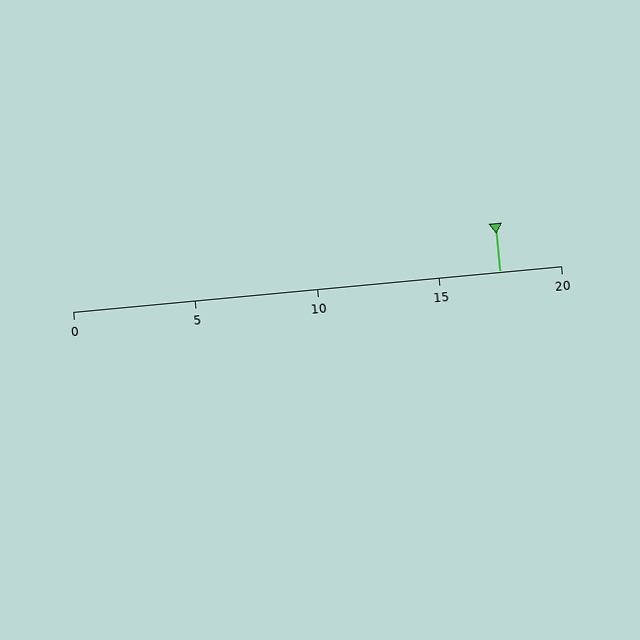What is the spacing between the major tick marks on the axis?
The major ticks are spaced 5 apart.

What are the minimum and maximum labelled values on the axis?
The axis runs from 0 to 20.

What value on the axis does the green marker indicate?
The marker indicates approximately 17.5.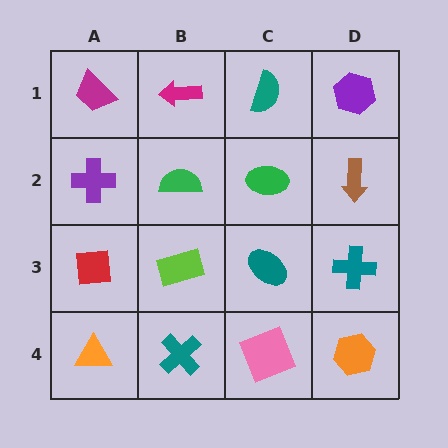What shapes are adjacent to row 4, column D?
A teal cross (row 3, column D), a pink square (row 4, column C).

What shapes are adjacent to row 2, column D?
A purple hexagon (row 1, column D), a teal cross (row 3, column D), a green ellipse (row 2, column C).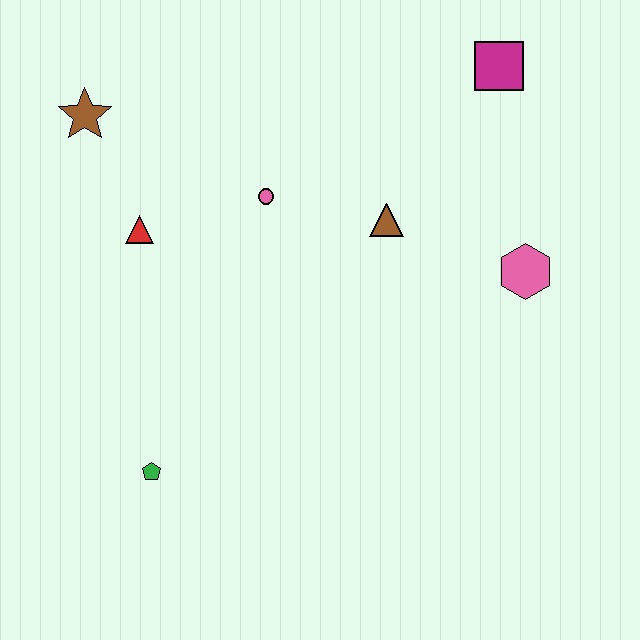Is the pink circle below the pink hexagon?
No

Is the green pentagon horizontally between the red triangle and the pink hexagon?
Yes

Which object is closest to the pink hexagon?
The brown triangle is closest to the pink hexagon.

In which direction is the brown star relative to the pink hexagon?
The brown star is to the left of the pink hexagon.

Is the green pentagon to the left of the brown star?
No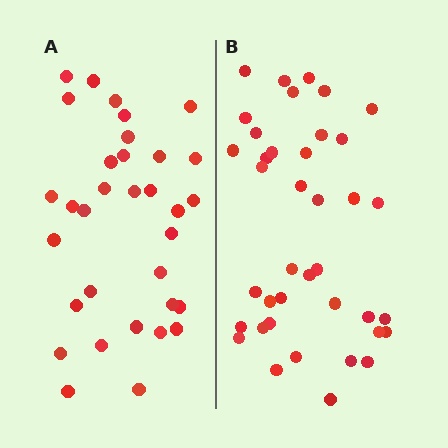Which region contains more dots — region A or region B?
Region B (the right region) has more dots.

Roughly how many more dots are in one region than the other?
Region B has about 6 more dots than region A.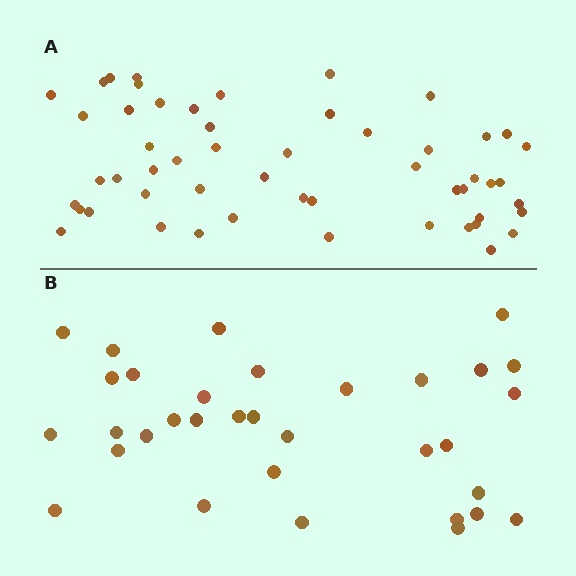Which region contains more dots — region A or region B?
Region A (the top region) has more dots.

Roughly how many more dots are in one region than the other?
Region A has approximately 20 more dots than region B.